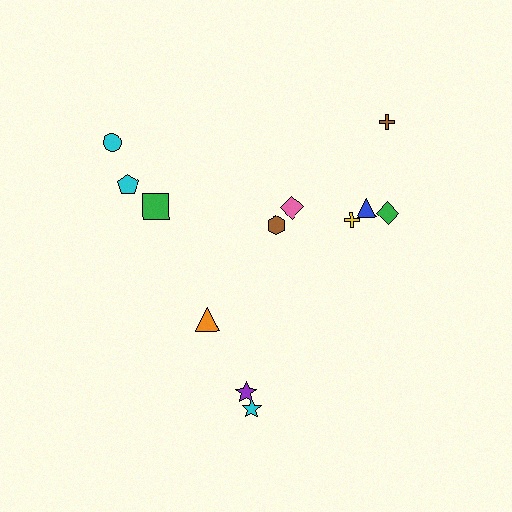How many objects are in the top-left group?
There are 3 objects.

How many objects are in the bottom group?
There are 3 objects.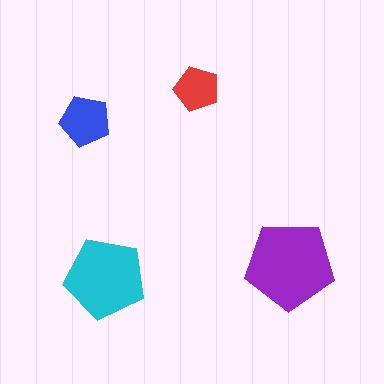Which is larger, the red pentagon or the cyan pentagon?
The cyan one.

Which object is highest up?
The red pentagon is topmost.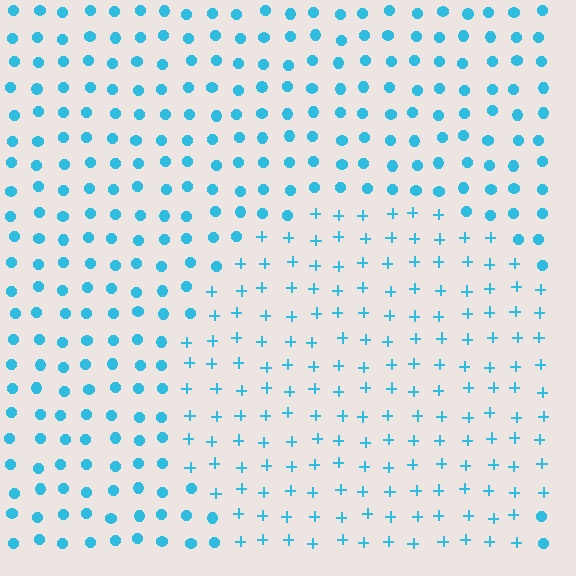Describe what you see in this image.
The image is filled with small cyan elements arranged in a uniform grid. A circle-shaped region contains plus signs, while the surrounding area contains circles. The boundary is defined purely by the change in element shape.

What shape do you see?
I see a circle.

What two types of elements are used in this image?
The image uses plus signs inside the circle region and circles outside it.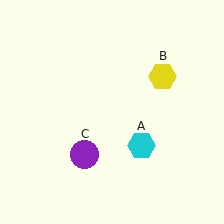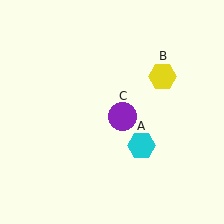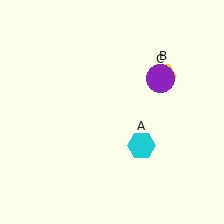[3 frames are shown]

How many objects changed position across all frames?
1 object changed position: purple circle (object C).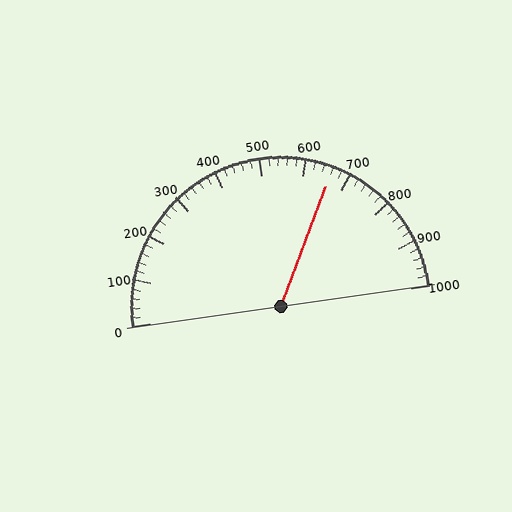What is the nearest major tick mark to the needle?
The nearest major tick mark is 700.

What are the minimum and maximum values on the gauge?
The gauge ranges from 0 to 1000.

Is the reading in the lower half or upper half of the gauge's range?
The reading is in the upper half of the range (0 to 1000).